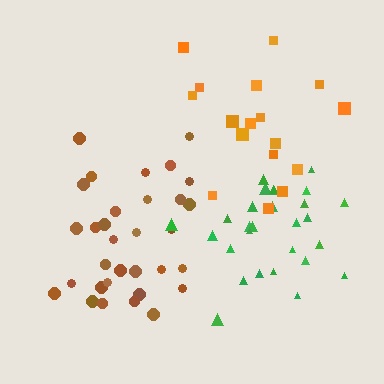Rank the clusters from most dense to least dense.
green, brown, orange.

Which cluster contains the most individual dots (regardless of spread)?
Brown (32).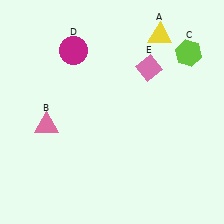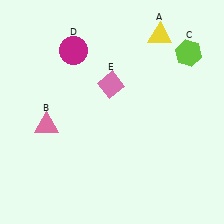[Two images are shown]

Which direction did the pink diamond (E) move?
The pink diamond (E) moved left.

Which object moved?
The pink diamond (E) moved left.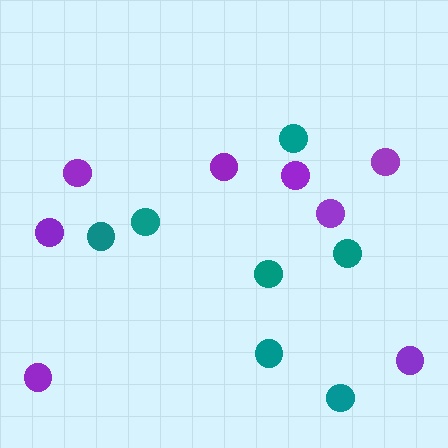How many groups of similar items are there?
There are 2 groups: one group of teal circles (7) and one group of purple circles (8).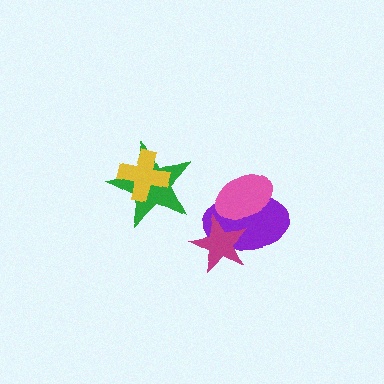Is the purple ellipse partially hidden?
Yes, it is partially covered by another shape.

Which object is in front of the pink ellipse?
The magenta star is in front of the pink ellipse.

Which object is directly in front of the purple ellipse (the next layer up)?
The pink ellipse is directly in front of the purple ellipse.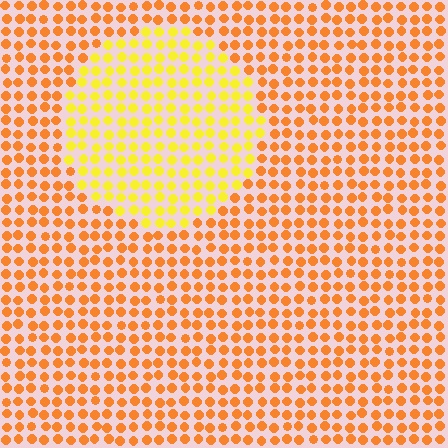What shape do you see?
I see a circle.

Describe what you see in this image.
The image is filled with small orange elements in a uniform arrangement. A circle-shaped region is visible where the elements are tinted to a slightly different hue, forming a subtle color boundary.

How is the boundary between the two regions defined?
The boundary is defined purely by a slight shift in hue (about 32 degrees). Spacing, size, and orientation are identical on both sides.